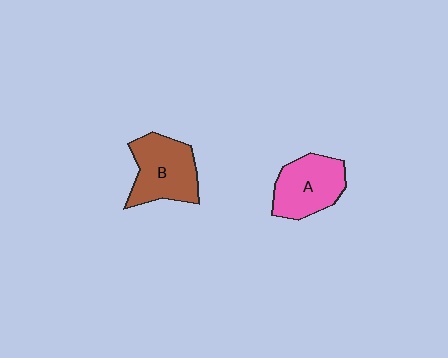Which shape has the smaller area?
Shape A (pink).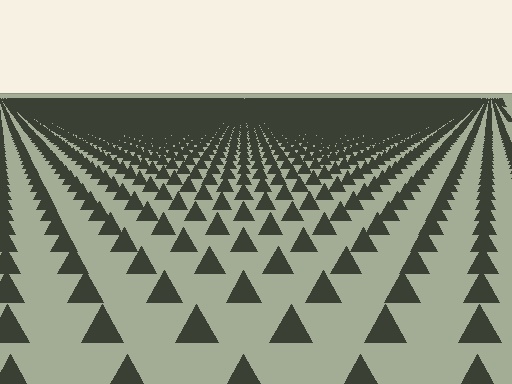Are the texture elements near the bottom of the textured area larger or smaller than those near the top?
Larger. Near the bottom, elements are closer to the viewer and appear at a bigger on-screen size.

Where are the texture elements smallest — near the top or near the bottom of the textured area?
Near the top.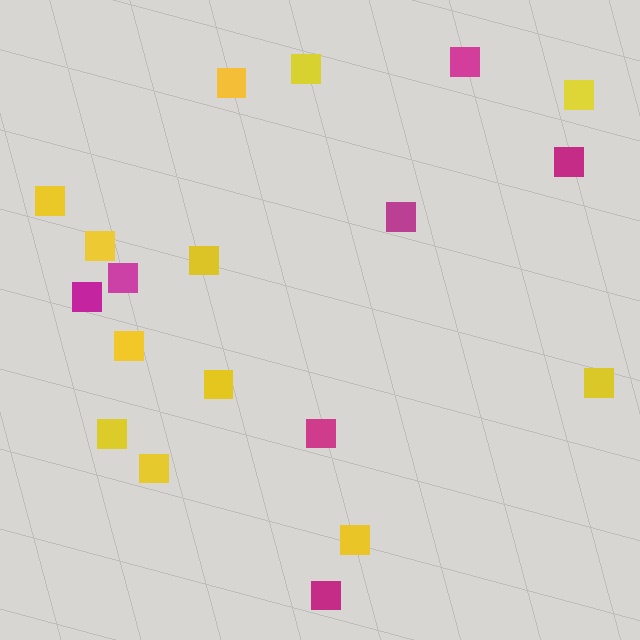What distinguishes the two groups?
There are 2 groups: one group of magenta squares (7) and one group of yellow squares (12).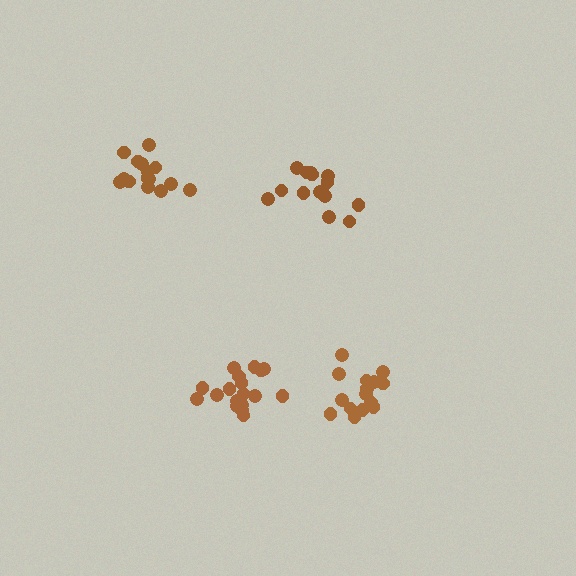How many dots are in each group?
Group 1: 18 dots, Group 2: 15 dots, Group 3: 15 dots, Group 4: 16 dots (64 total).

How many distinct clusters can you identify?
There are 4 distinct clusters.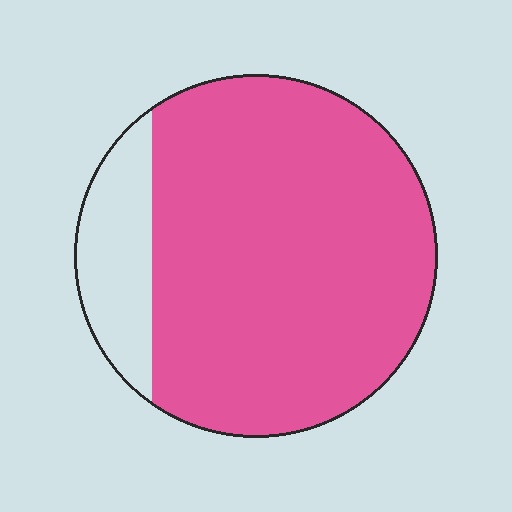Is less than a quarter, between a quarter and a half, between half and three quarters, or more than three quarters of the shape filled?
More than three quarters.